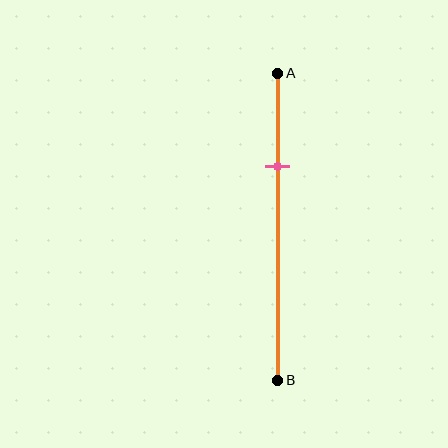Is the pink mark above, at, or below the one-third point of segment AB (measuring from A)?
The pink mark is approximately at the one-third point of segment AB.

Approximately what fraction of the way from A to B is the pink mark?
The pink mark is approximately 30% of the way from A to B.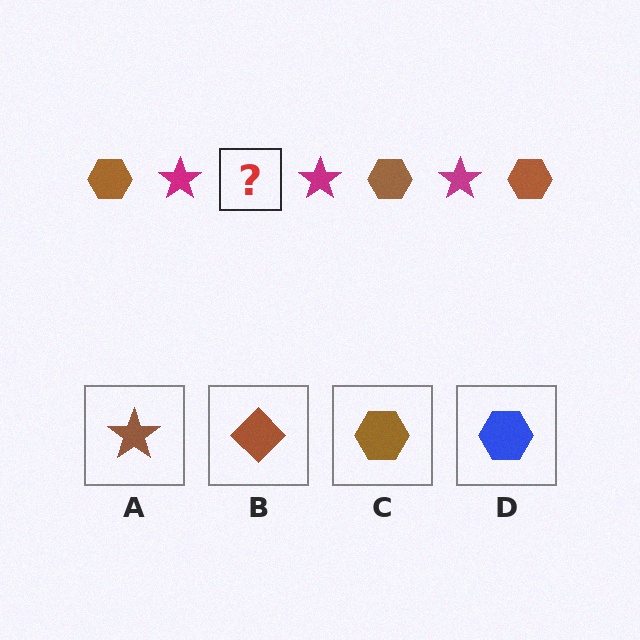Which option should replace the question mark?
Option C.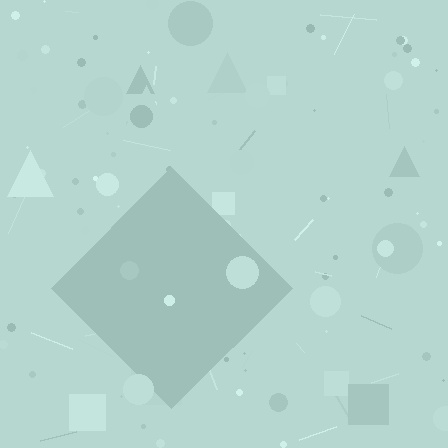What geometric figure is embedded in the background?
A diamond is embedded in the background.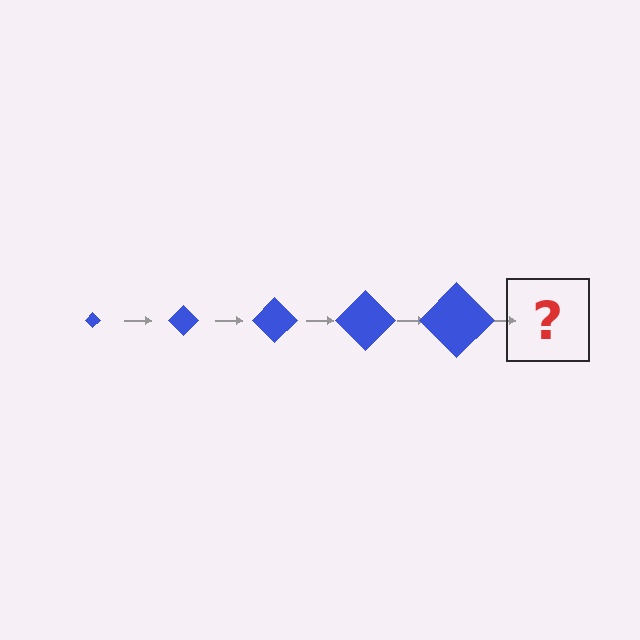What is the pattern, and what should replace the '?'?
The pattern is that the diamond gets progressively larger each step. The '?' should be a blue diamond, larger than the previous one.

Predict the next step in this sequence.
The next step is a blue diamond, larger than the previous one.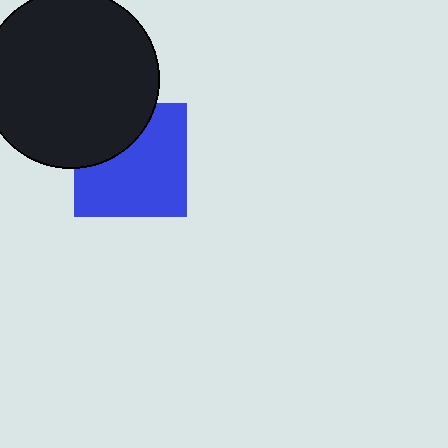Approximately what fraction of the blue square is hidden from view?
Roughly 31% of the blue square is hidden behind the black circle.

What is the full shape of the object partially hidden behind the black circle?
The partially hidden object is a blue square.